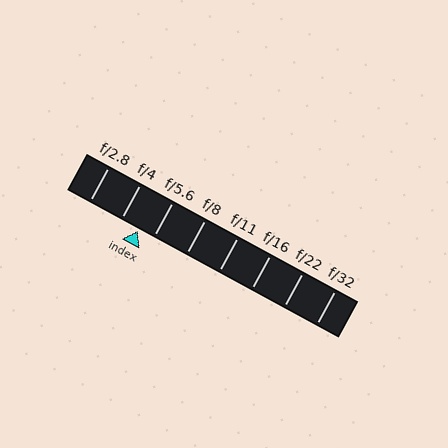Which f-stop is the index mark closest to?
The index mark is closest to f/5.6.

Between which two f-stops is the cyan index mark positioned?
The index mark is between f/4 and f/5.6.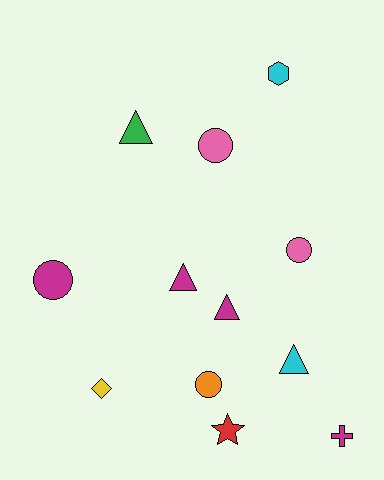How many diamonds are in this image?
There is 1 diamond.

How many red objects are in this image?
There is 1 red object.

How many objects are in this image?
There are 12 objects.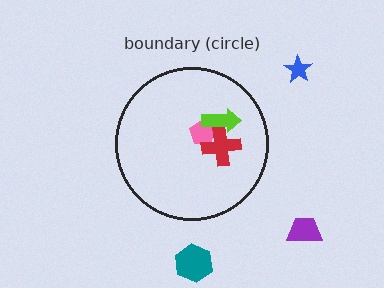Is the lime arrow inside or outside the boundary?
Inside.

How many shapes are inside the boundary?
3 inside, 3 outside.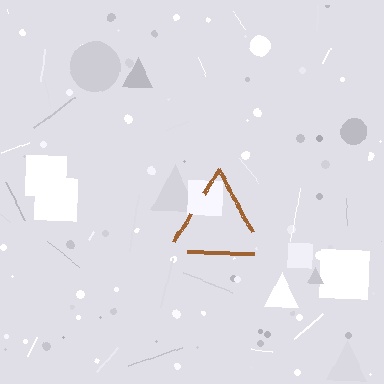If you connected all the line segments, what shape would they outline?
They would outline a triangle.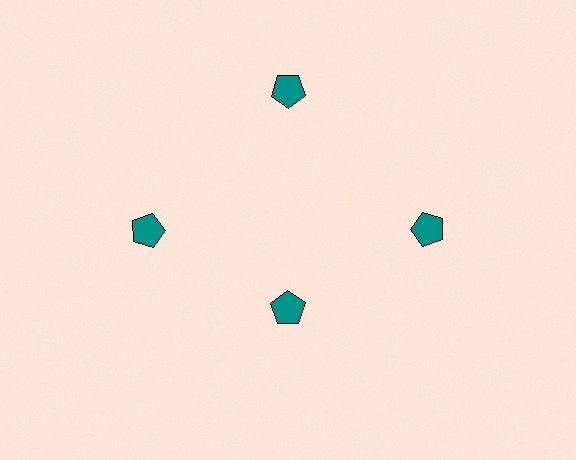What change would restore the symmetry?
The symmetry would be restored by moving it outward, back onto the ring so that all 4 pentagons sit at equal angles and equal distance from the center.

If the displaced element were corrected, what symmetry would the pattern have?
It would have 4-fold rotational symmetry — the pattern would map onto itself every 90 degrees.